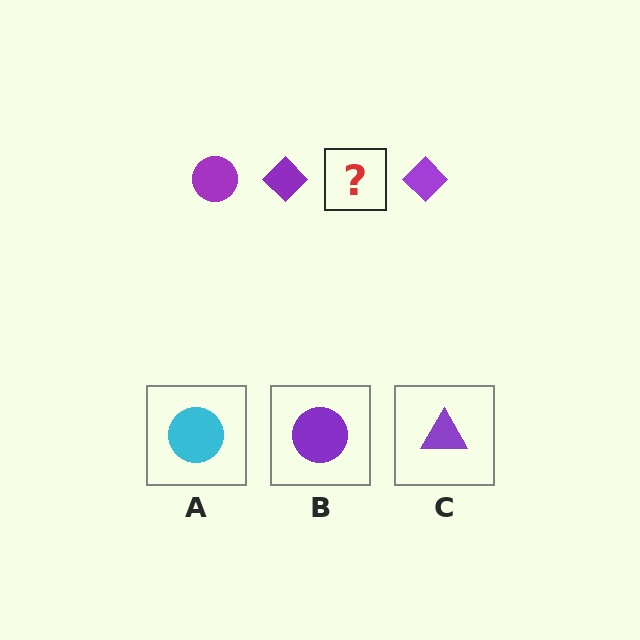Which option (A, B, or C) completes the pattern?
B.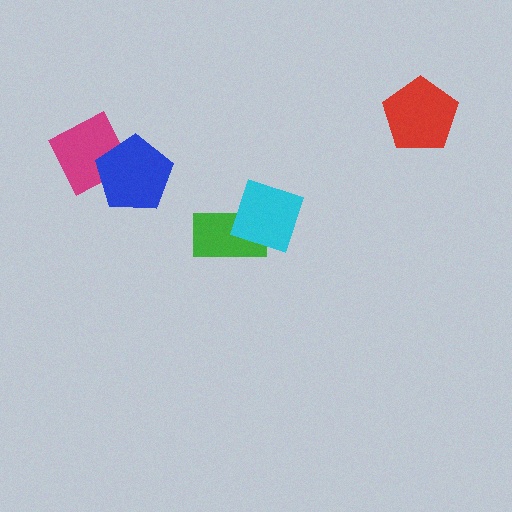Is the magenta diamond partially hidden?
Yes, it is partially covered by another shape.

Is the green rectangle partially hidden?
Yes, it is partially covered by another shape.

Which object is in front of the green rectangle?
The cyan diamond is in front of the green rectangle.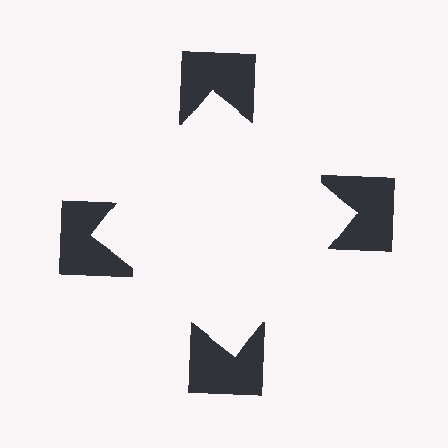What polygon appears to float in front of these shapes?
An illusory square — its edges are inferred from the aligned wedge cuts in the notched squares, not physically drawn.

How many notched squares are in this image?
There are 4 — one at each vertex of the illusory square.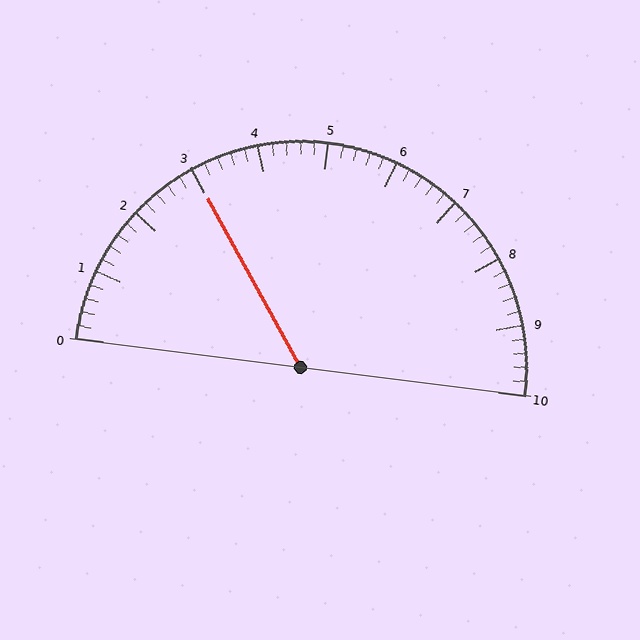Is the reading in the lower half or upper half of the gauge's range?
The reading is in the lower half of the range (0 to 10).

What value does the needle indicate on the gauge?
The needle indicates approximately 3.0.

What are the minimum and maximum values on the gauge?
The gauge ranges from 0 to 10.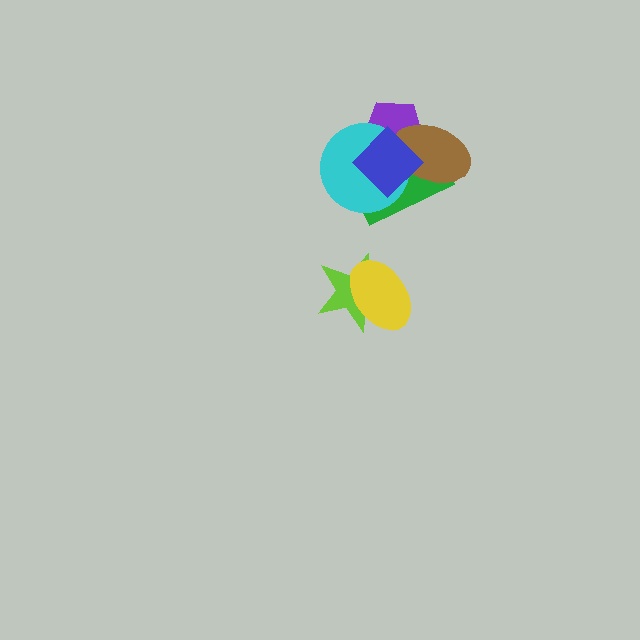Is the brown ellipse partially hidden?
Yes, it is partially covered by another shape.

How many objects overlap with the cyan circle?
4 objects overlap with the cyan circle.